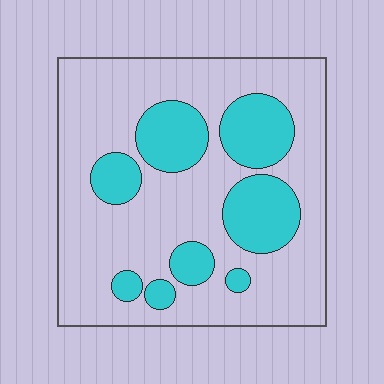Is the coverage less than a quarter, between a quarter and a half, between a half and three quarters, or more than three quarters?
Between a quarter and a half.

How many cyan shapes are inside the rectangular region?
8.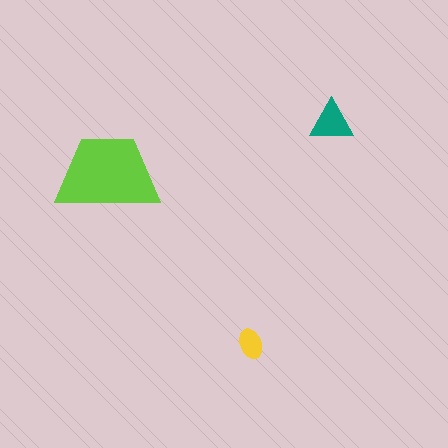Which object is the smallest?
The yellow ellipse.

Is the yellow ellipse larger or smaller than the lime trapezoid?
Smaller.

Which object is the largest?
The lime trapezoid.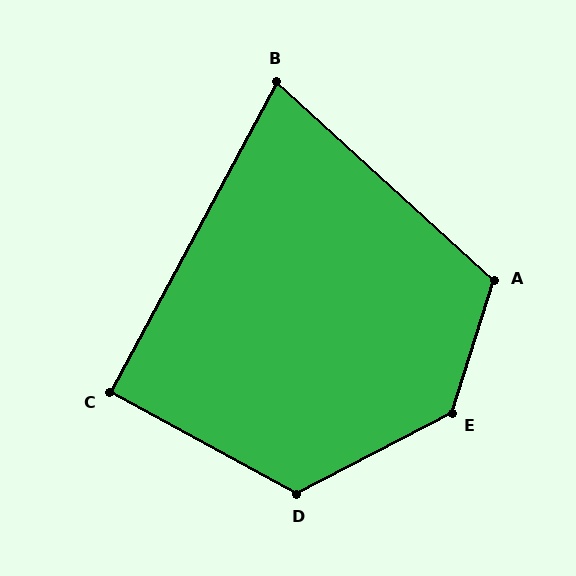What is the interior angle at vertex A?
Approximately 115 degrees (obtuse).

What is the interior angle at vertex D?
Approximately 124 degrees (obtuse).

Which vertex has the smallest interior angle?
B, at approximately 76 degrees.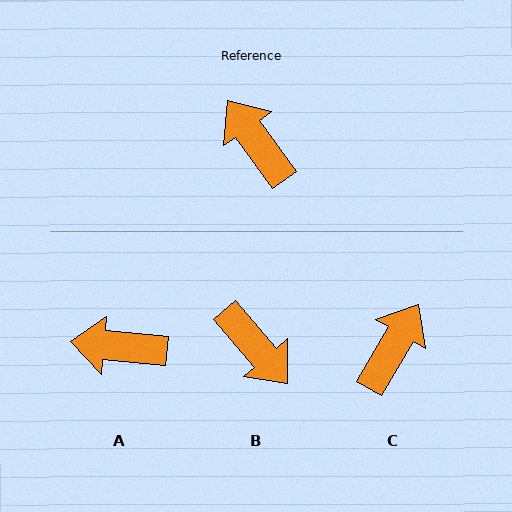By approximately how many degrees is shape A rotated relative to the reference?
Approximately 49 degrees counter-clockwise.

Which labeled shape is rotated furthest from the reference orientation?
B, about 175 degrees away.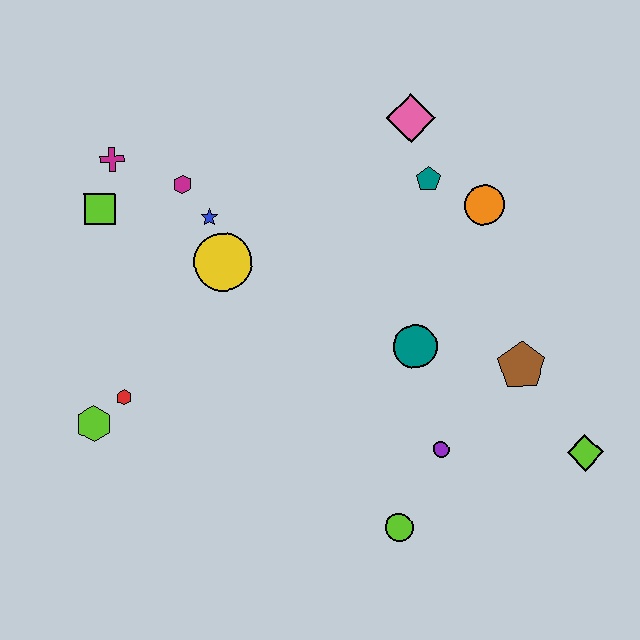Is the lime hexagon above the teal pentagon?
No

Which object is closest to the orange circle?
The teal pentagon is closest to the orange circle.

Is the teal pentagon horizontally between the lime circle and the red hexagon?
No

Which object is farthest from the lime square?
The lime diamond is farthest from the lime square.